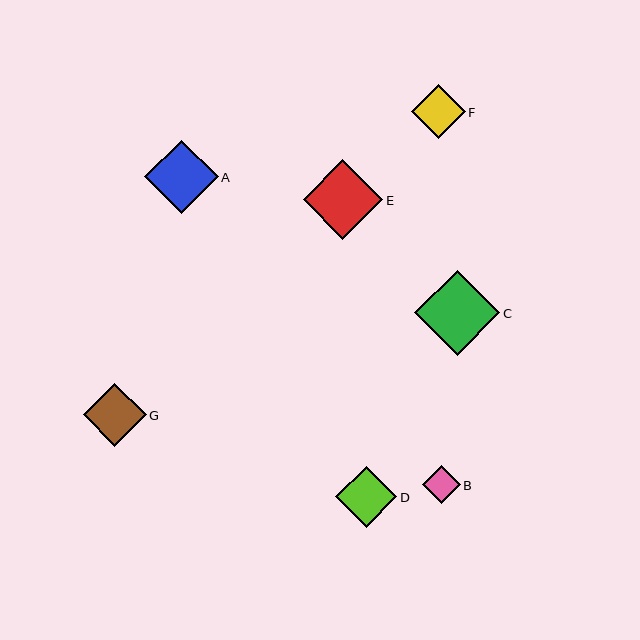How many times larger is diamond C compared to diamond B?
Diamond C is approximately 2.3 times the size of diamond B.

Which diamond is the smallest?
Diamond B is the smallest with a size of approximately 37 pixels.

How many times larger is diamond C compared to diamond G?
Diamond C is approximately 1.4 times the size of diamond G.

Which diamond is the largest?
Diamond C is the largest with a size of approximately 85 pixels.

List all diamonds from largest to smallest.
From largest to smallest: C, E, A, G, D, F, B.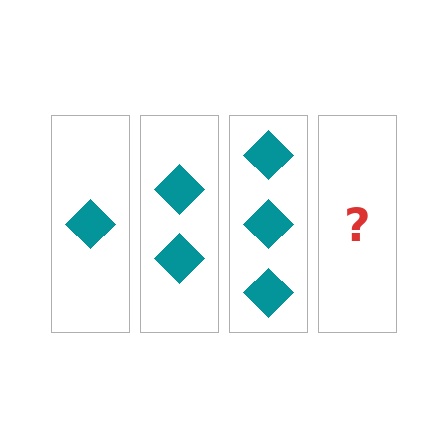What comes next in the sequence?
The next element should be 4 diamonds.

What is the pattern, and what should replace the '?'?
The pattern is that each step adds one more diamond. The '?' should be 4 diamonds.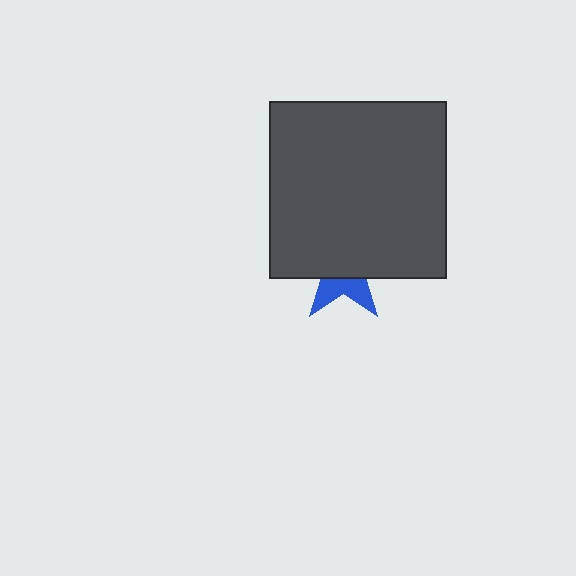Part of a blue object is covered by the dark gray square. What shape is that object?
It is a star.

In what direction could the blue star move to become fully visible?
The blue star could move down. That would shift it out from behind the dark gray square entirely.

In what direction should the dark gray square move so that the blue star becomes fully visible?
The dark gray square should move up. That is the shortest direction to clear the overlap and leave the blue star fully visible.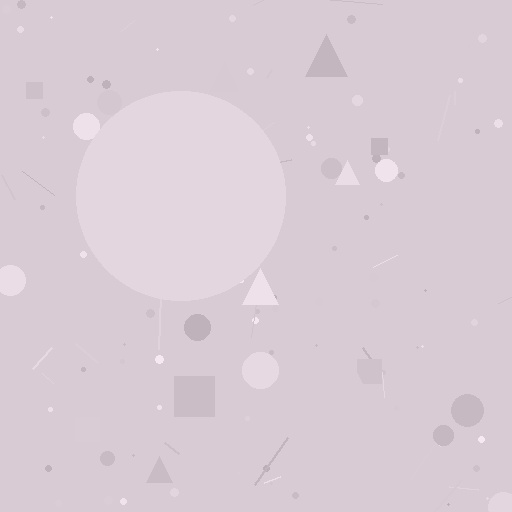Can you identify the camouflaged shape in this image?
The camouflaged shape is a circle.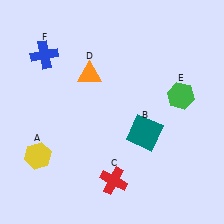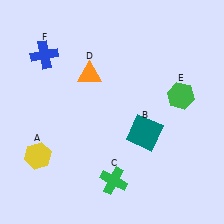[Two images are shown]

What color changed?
The cross (C) changed from red in Image 1 to green in Image 2.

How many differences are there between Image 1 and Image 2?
There is 1 difference between the two images.